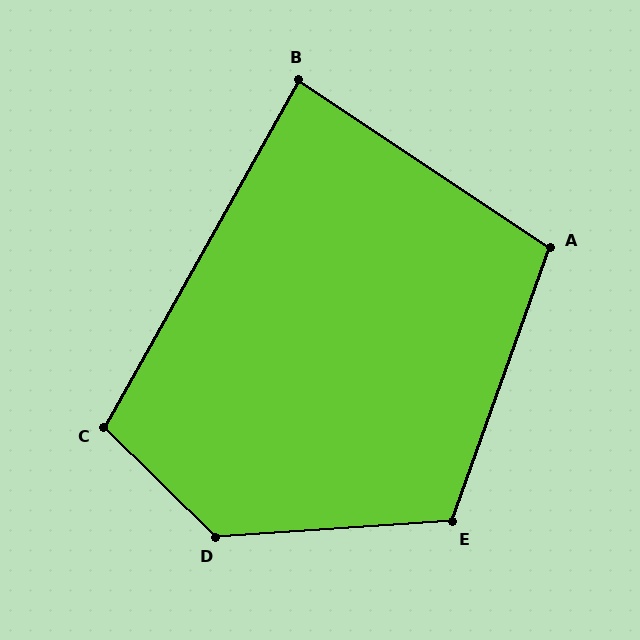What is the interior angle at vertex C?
Approximately 105 degrees (obtuse).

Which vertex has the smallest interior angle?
B, at approximately 86 degrees.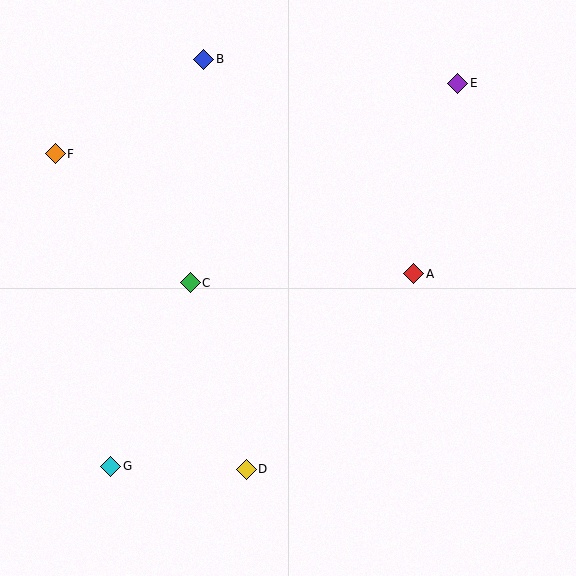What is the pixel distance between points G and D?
The distance between G and D is 136 pixels.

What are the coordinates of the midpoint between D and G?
The midpoint between D and G is at (178, 468).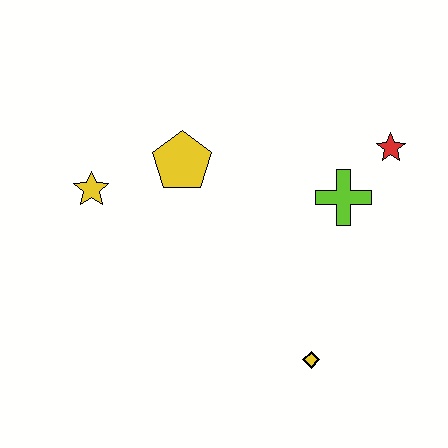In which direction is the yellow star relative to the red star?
The yellow star is to the left of the red star.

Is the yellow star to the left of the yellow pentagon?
Yes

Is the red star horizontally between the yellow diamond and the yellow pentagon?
No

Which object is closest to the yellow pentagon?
The yellow star is closest to the yellow pentagon.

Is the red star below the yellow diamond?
No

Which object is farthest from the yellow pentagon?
The yellow diamond is farthest from the yellow pentagon.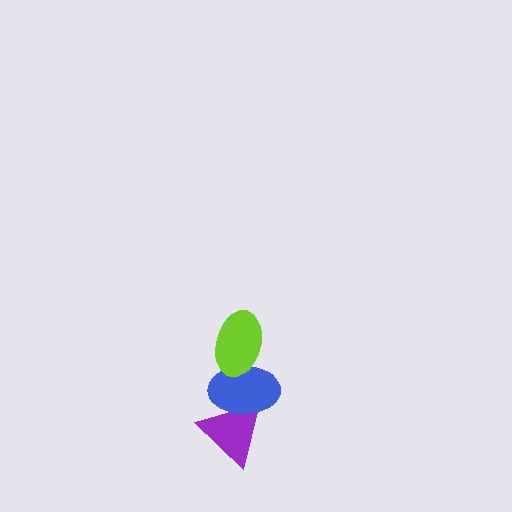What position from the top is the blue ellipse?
The blue ellipse is 2nd from the top.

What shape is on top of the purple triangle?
The blue ellipse is on top of the purple triangle.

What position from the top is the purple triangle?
The purple triangle is 3rd from the top.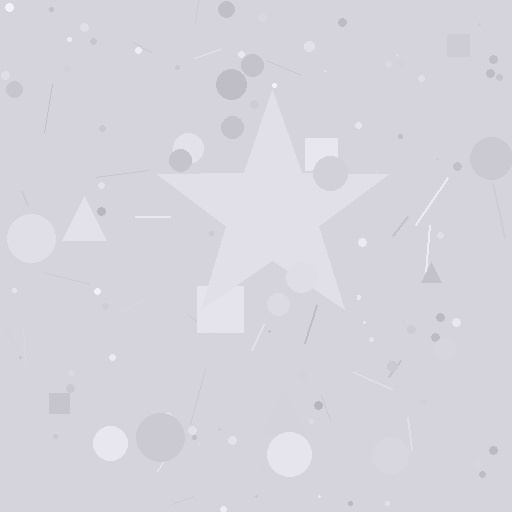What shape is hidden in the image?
A star is hidden in the image.